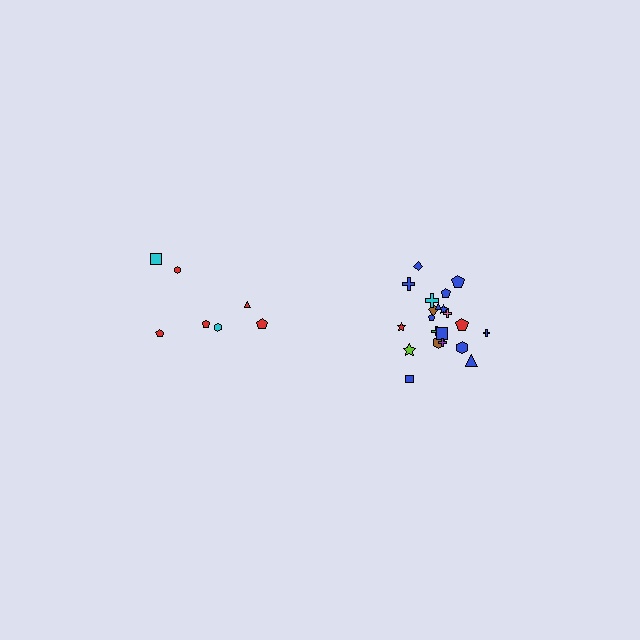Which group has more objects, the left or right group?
The right group.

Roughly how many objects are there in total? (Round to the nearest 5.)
Roughly 30 objects in total.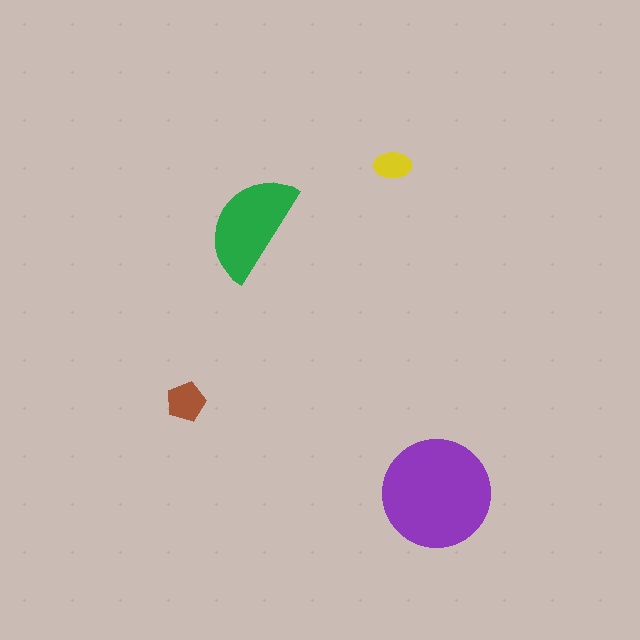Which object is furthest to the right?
The purple circle is rightmost.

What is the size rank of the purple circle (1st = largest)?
1st.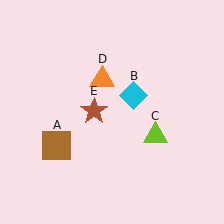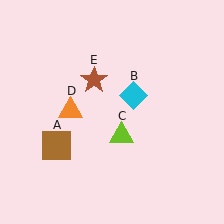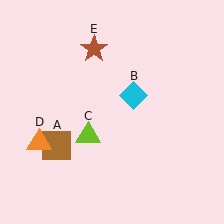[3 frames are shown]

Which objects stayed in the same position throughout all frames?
Brown square (object A) and cyan diamond (object B) remained stationary.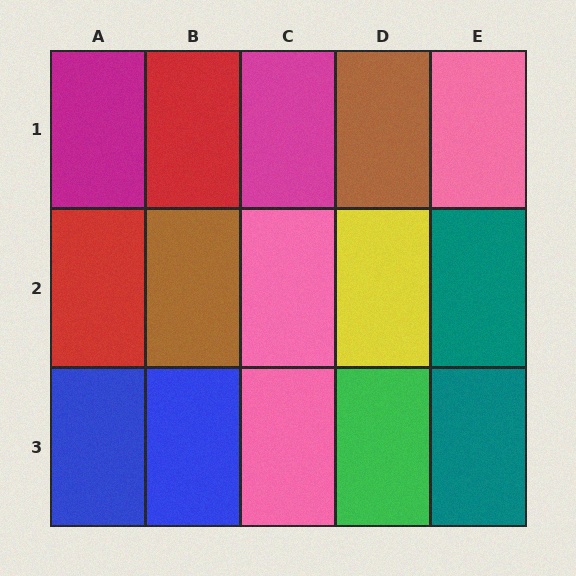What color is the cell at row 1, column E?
Pink.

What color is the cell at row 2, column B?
Brown.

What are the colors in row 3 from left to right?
Blue, blue, pink, green, teal.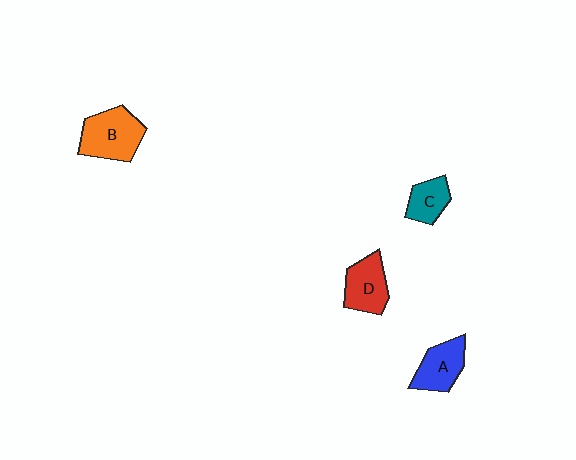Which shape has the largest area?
Shape B (orange).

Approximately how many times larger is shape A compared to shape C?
Approximately 1.3 times.